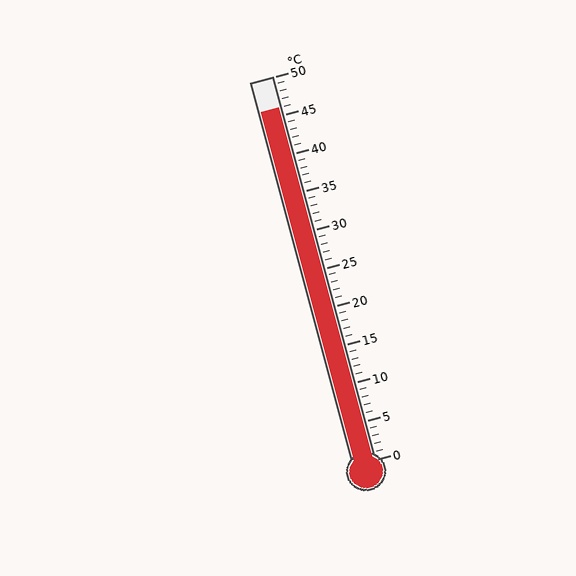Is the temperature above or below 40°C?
The temperature is above 40°C.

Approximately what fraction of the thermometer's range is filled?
The thermometer is filled to approximately 90% of its range.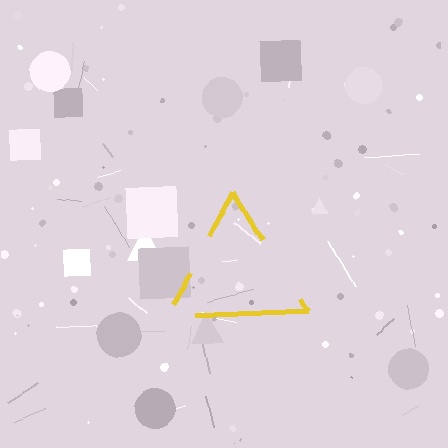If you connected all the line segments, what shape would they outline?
They would outline a triangle.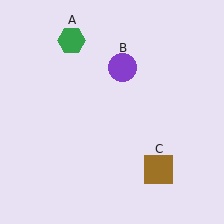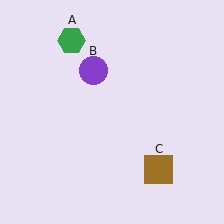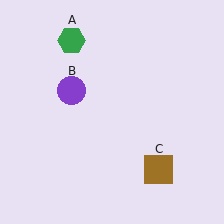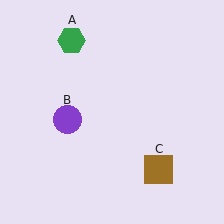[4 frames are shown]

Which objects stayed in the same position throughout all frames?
Green hexagon (object A) and brown square (object C) remained stationary.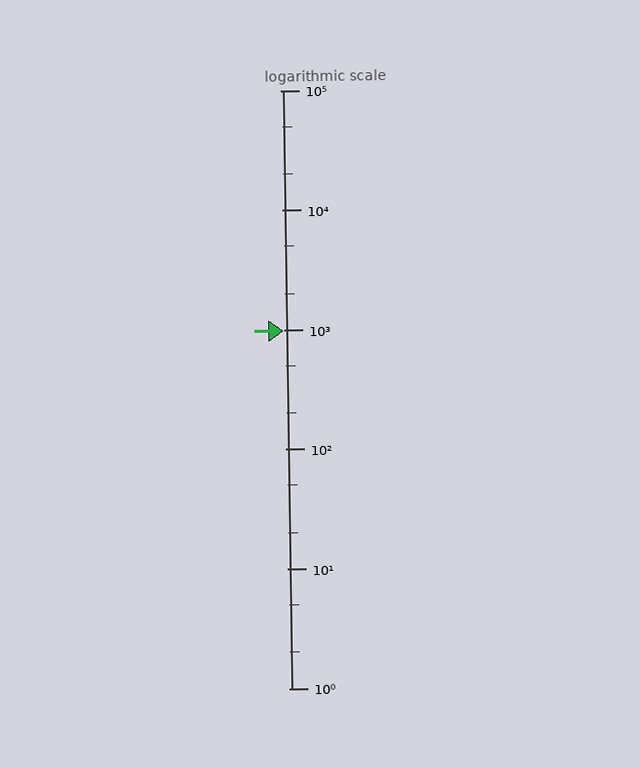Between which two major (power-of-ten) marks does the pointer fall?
The pointer is between 100 and 1000.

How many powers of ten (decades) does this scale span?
The scale spans 5 decades, from 1 to 100000.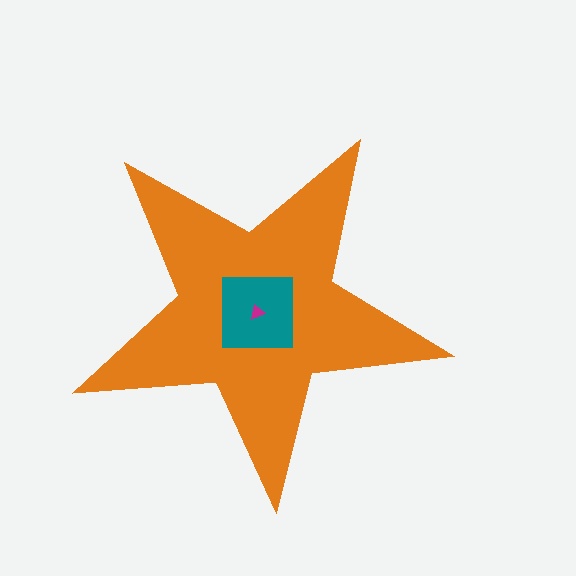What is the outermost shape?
The orange star.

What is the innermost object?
The magenta triangle.